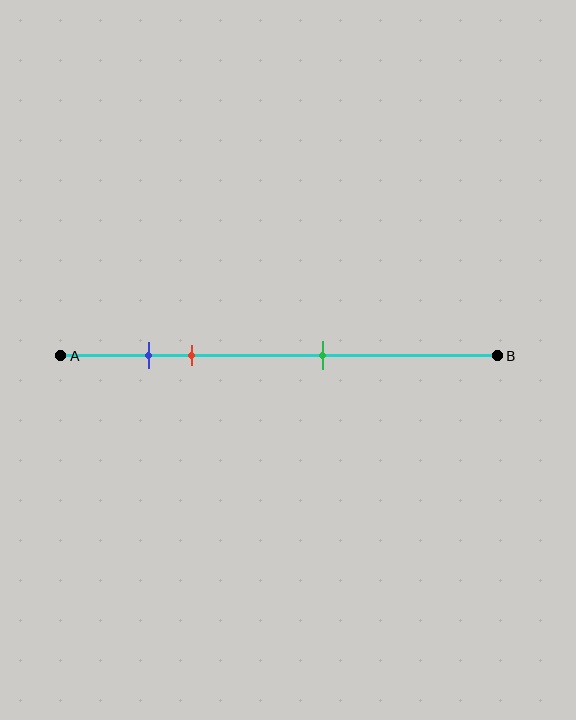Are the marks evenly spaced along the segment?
No, the marks are not evenly spaced.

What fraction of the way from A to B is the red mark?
The red mark is approximately 30% (0.3) of the way from A to B.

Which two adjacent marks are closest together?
The blue and red marks are the closest adjacent pair.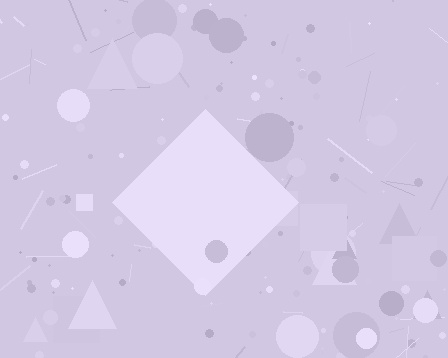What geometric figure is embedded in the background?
A diamond is embedded in the background.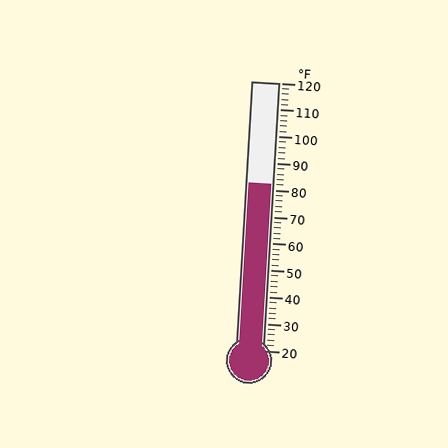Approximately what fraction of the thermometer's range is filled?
The thermometer is filled to approximately 60% of its range.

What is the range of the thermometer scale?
The thermometer scale ranges from 20°F to 120°F.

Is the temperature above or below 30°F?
The temperature is above 30°F.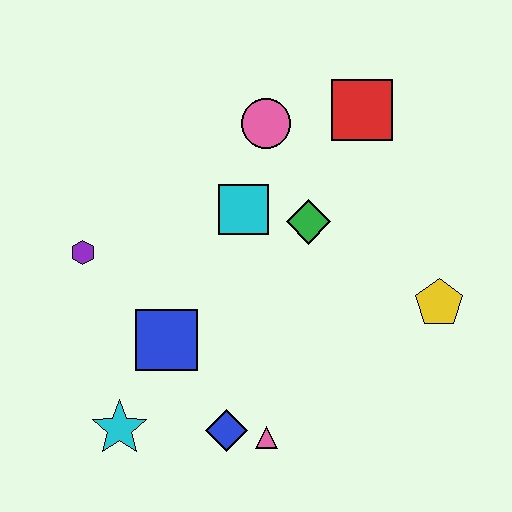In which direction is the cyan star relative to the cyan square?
The cyan star is below the cyan square.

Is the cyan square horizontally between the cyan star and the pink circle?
Yes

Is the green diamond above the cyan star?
Yes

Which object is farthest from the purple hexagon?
The yellow pentagon is farthest from the purple hexagon.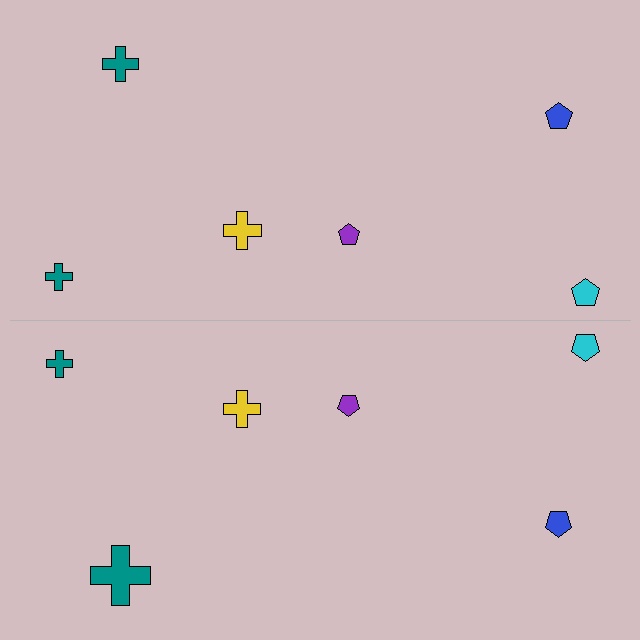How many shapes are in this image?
There are 12 shapes in this image.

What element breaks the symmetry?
The teal cross on the bottom side has a different size than its mirror counterpart.